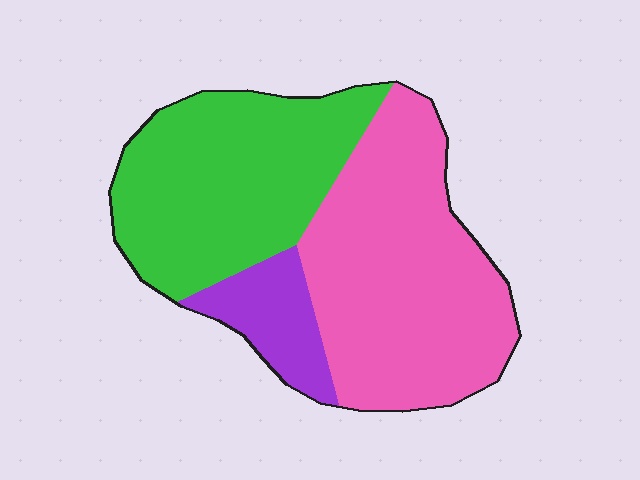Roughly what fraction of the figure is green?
Green covers around 40% of the figure.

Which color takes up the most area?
Pink, at roughly 50%.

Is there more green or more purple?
Green.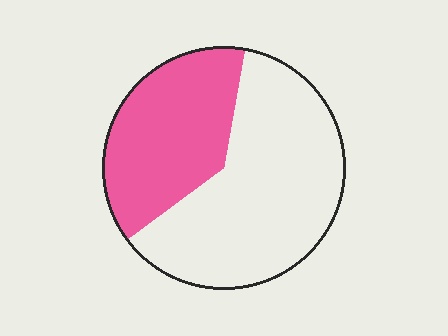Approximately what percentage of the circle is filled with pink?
Approximately 40%.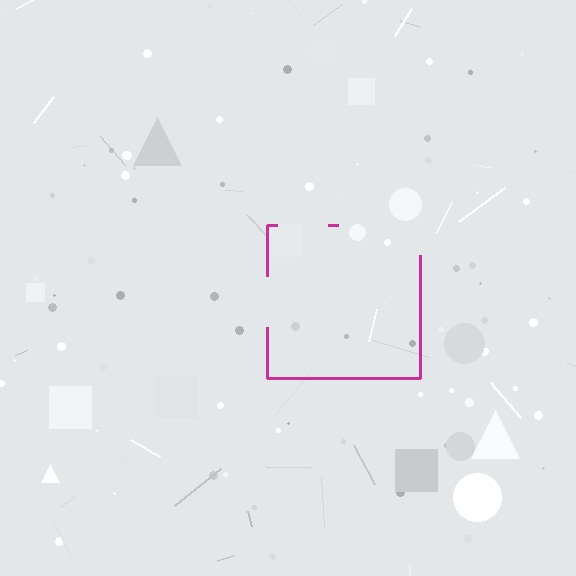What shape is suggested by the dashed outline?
The dashed outline suggests a square.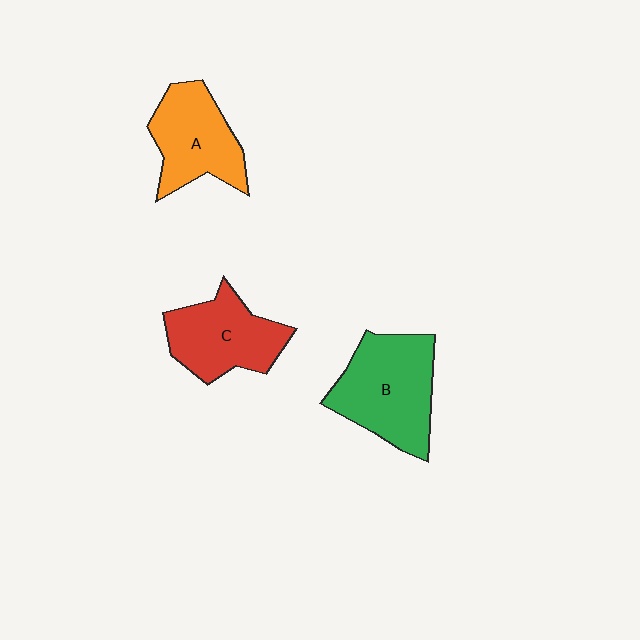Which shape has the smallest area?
Shape A (orange).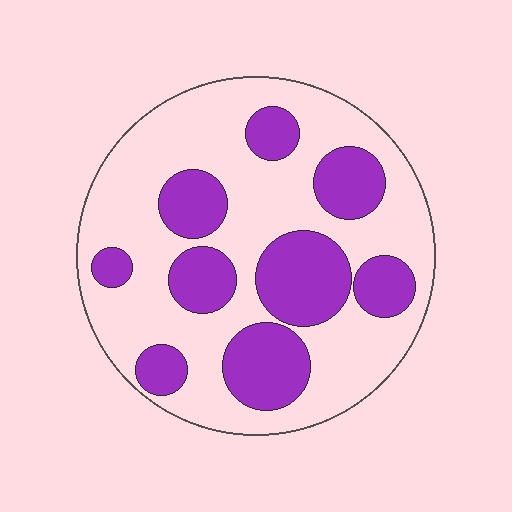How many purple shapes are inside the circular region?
9.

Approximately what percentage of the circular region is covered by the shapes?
Approximately 35%.